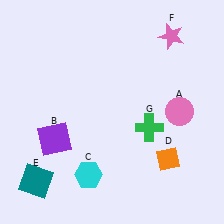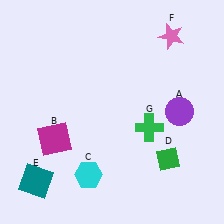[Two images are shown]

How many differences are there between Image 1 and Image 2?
There are 3 differences between the two images.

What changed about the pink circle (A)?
In Image 1, A is pink. In Image 2, it changed to purple.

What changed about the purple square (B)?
In Image 1, B is purple. In Image 2, it changed to magenta.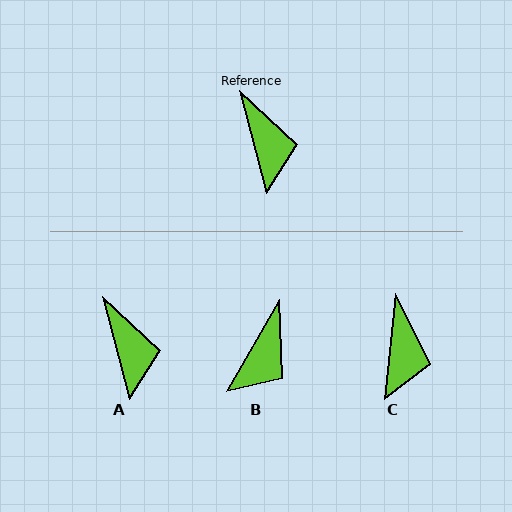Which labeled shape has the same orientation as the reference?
A.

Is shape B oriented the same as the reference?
No, it is off by about 45 degrees.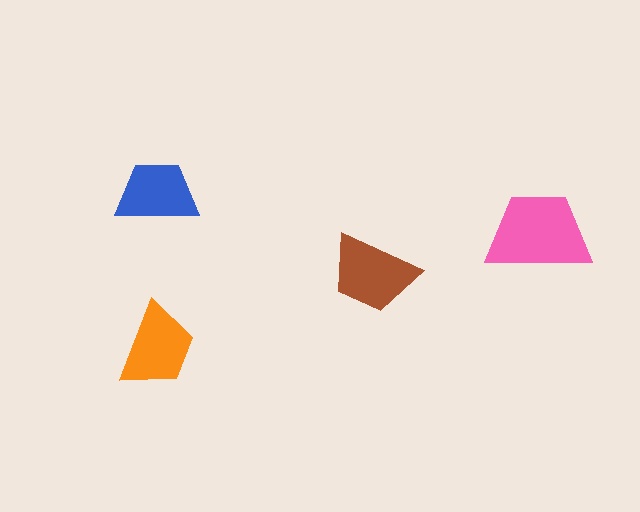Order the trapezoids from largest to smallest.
the pink one, the brown one, the orange one, the blue one.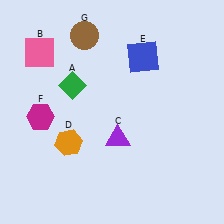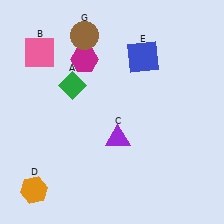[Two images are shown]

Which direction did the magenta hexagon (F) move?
The magenta hexagon (F) moved up.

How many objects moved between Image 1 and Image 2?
2 objects moved between the two images.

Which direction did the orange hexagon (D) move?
The orange hexagon (D) moved down.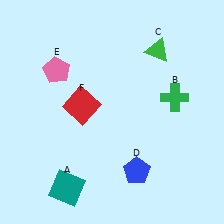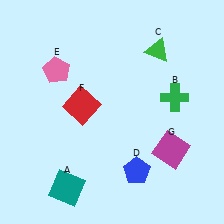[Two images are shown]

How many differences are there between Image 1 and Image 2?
There is 1 difference between the two images.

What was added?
A magenta square (G) was added in Image 2.